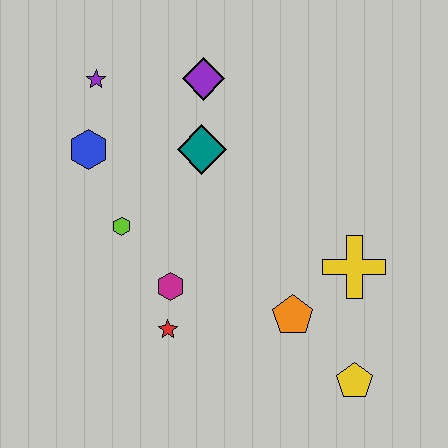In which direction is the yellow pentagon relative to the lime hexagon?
The yellow pentagon is to the right of the lime hexagon.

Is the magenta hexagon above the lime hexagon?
No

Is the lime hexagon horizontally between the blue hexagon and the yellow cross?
Yes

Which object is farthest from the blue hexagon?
The yellow pentagon is farthest from the blue hexagon.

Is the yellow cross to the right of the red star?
Yes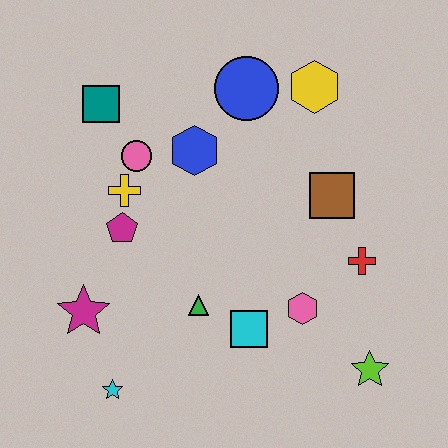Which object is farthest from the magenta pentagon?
The lime star is farthest from the magenta pentagon.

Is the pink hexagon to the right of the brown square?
No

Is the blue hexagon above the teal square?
No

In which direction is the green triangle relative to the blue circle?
The green triangle is below the blue circle.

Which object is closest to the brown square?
The red cross is closest to the brown square.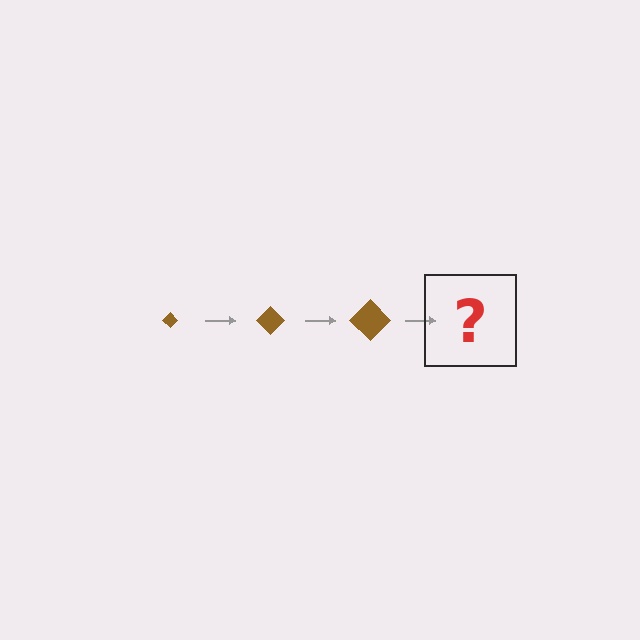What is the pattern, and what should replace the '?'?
The pattern is that the diamond gets progressively larger each step. The '?' should be a brown diamond, larger than the previous one.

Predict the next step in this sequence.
The next step is a brown diamond, larger than the previous one.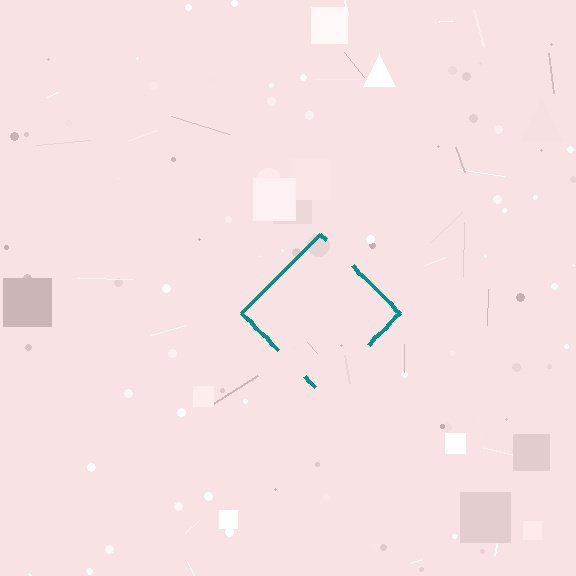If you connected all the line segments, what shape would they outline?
They would outline a diamond.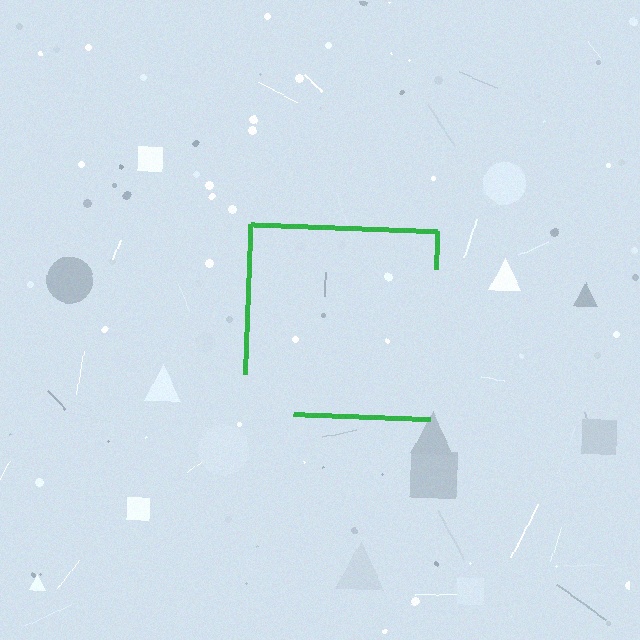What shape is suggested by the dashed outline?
The dashed outline suggests a square.